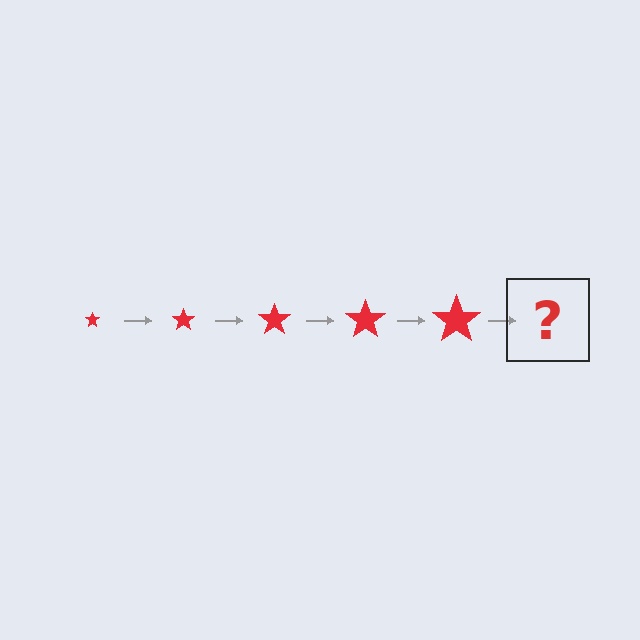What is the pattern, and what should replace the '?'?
The pattern is that the star gets progressively larger each step. The '?' should be a red star, larger than the previous one.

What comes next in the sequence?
The next element should be a red star, larger than the previous one.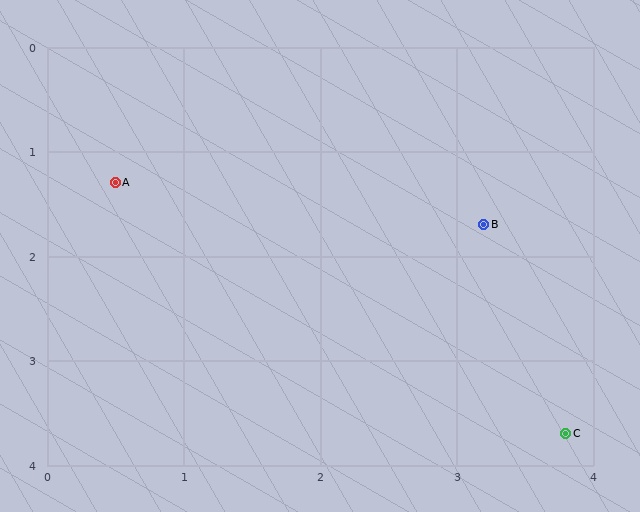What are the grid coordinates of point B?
Point B is at approximately (3.2, 1.7).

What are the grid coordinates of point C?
Point C is at approximately (3.8, 3.7).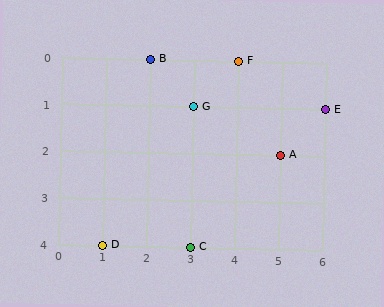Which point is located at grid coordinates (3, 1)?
Point G is at (3, 1).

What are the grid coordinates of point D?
Point D is at grid coordinates (1, 4).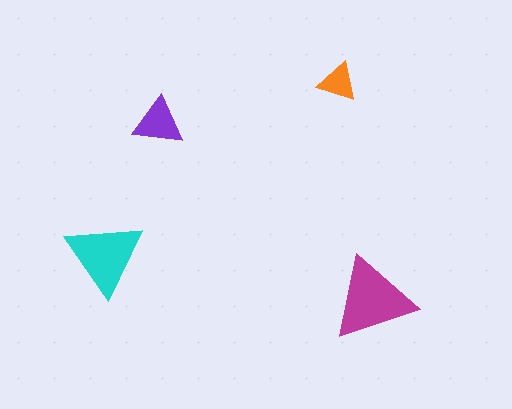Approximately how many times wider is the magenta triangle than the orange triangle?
About 2 times wider.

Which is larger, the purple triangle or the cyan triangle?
The cyan one.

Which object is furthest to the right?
The magenta triangle is rightmost.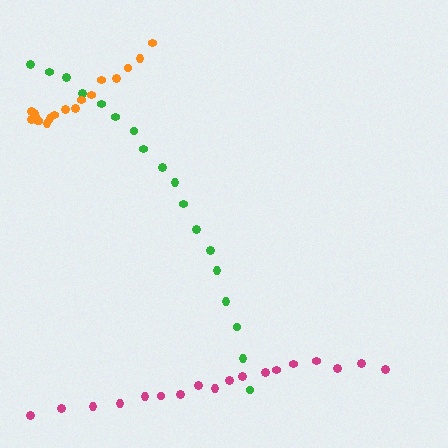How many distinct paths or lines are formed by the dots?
There are 3 distinct paths.